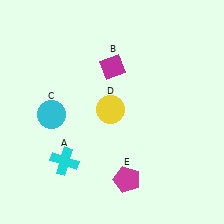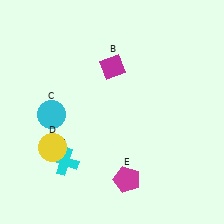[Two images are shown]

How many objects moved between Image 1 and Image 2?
1 object moved between the two images.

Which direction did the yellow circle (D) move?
The yellow circle (D) moved left.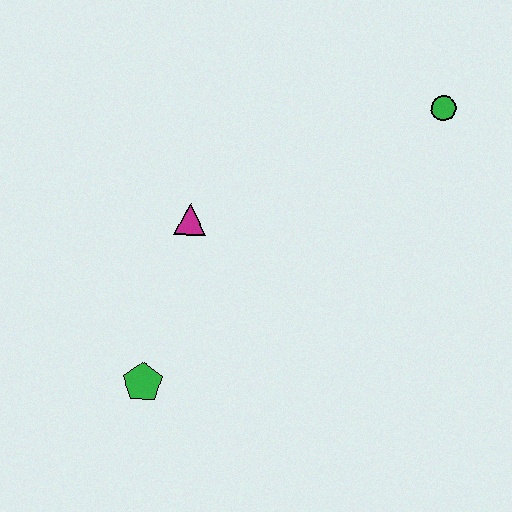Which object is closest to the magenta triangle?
The green pentagon is closest to the magenta triangle.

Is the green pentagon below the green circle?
Yes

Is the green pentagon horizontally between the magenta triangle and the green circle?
No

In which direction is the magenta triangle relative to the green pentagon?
The magenta triangle is above the green pentagon.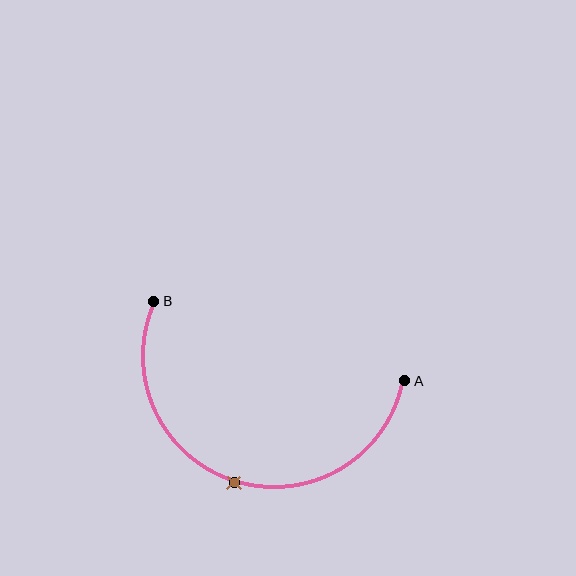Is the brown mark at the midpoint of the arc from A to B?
Yes. The brown mark lies on the arc at equal arc-length from both A and B — it is the arc midpoint.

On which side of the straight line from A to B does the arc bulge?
The arc bulges below the straight line connecting A and B.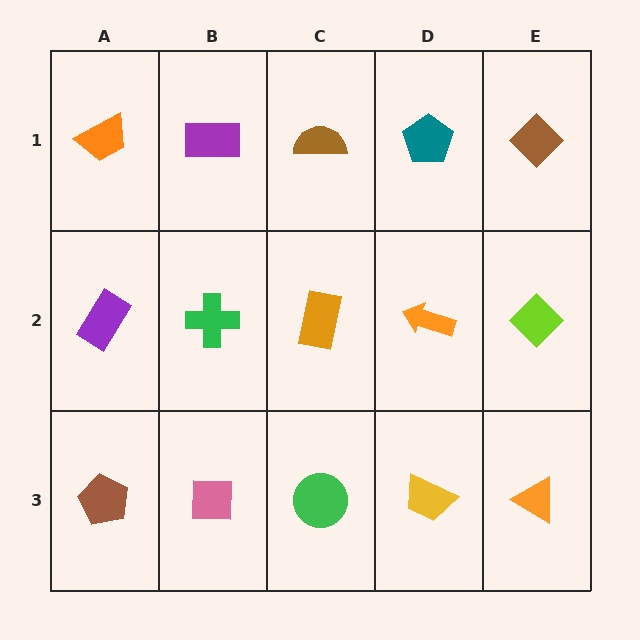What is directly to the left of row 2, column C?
A green cross.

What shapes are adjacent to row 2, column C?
A brown semicircle (row 1, column C), a green circle (row 3, column C), a green cross (row 2, column B), an orange arrow (row 2, column D).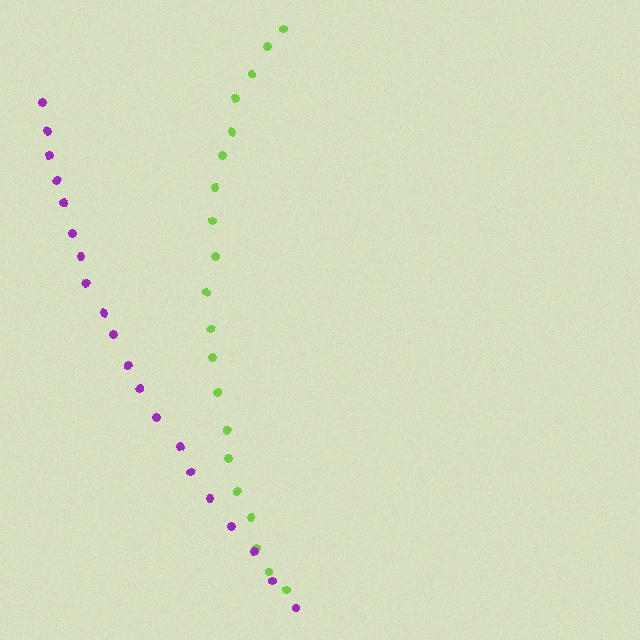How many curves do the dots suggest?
There are 2 distinct paths.